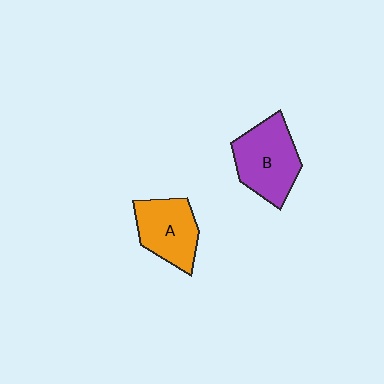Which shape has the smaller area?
Shape A (orange).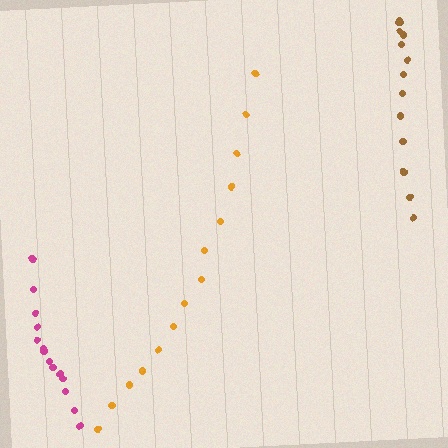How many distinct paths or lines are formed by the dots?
There are 3 distinct paths.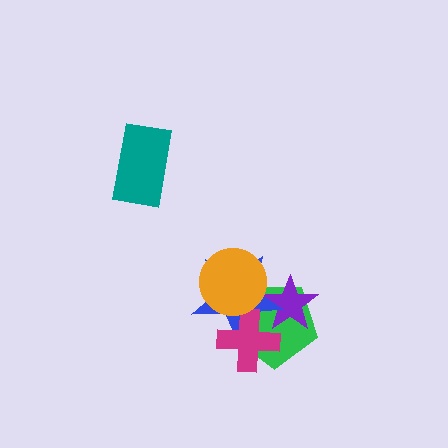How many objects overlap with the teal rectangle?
0 objects overlap with the teal rectangle.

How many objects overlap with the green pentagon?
4 objects overlap with the green pentagon.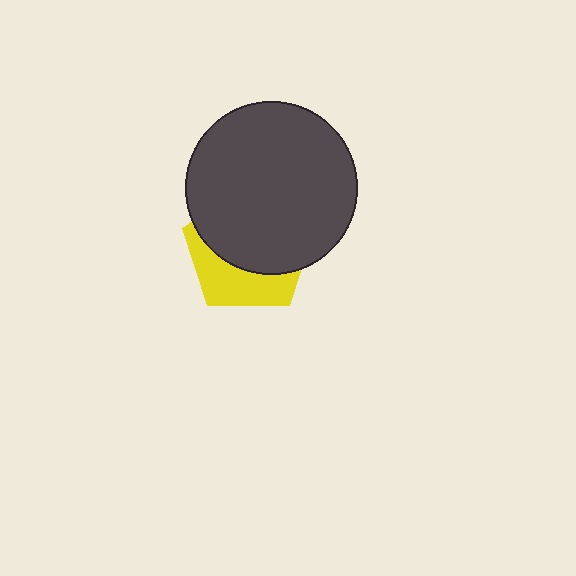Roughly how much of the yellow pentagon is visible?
A small part of it is visible (roughly 36%).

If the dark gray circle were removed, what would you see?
You would see the complete yellow pentagon.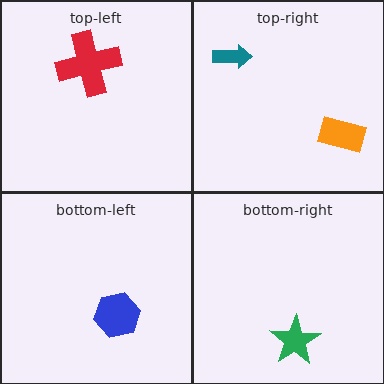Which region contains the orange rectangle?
The top-right region.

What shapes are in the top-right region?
The orange rectangle, the teal arrow.